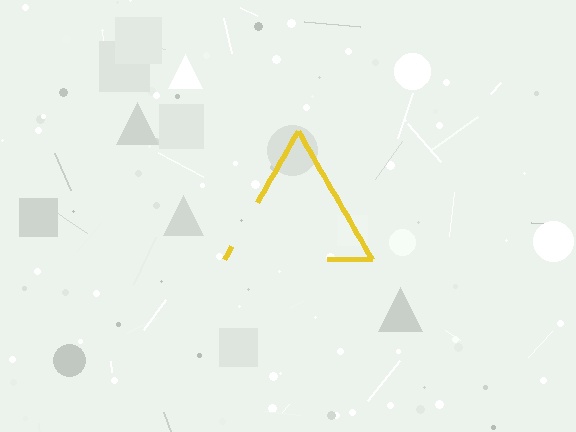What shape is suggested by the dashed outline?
The dashed outline suggests a triangle.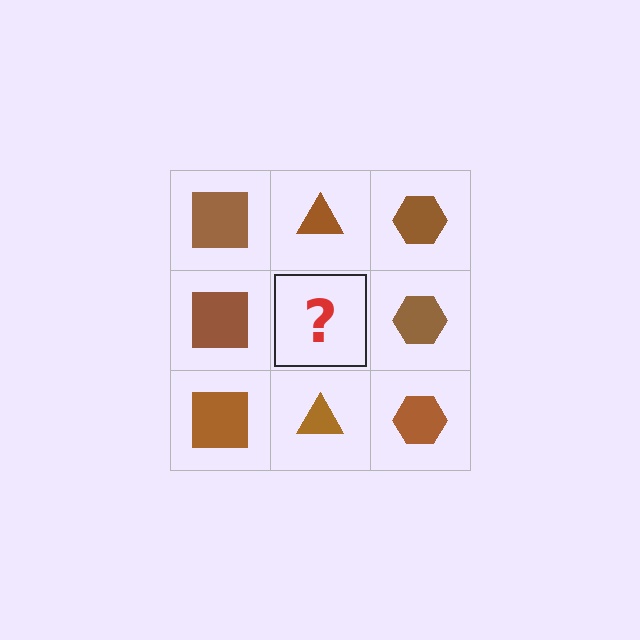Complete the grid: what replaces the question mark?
The question mark should be replaced with a brown triangle.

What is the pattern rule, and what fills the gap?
The rule is that each column has a consistent shape. The gap should be filled with a brown triangle.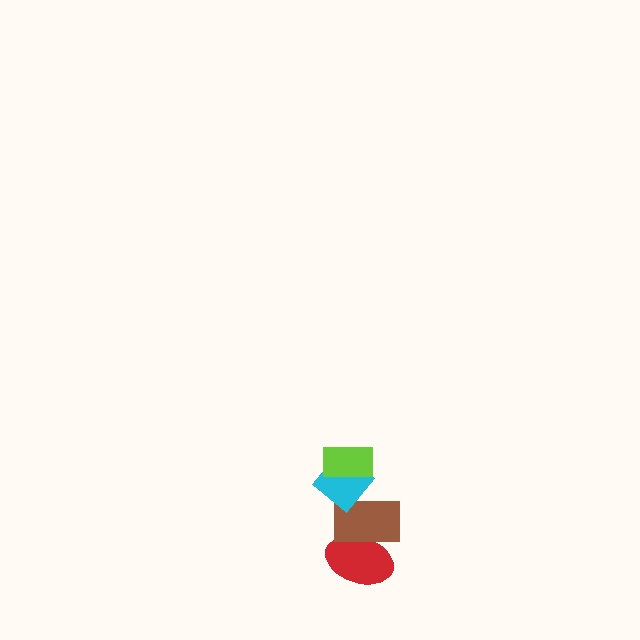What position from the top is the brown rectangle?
The brown rectangle is 3rd from the top.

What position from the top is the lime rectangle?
The lime rectangle is 1st from the top.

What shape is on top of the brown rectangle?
The cyan diamond is on top of the brown rectangle.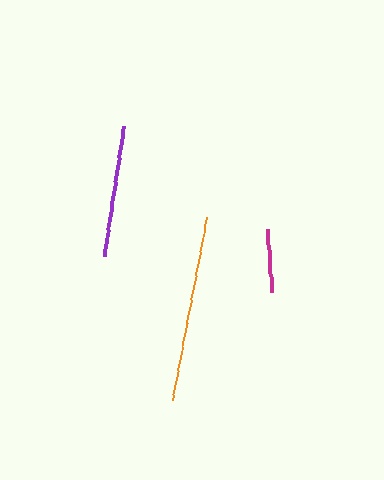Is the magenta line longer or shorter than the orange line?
The orange line is longer than the magenta line.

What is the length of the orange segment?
The orange segment is approximately 186 pixels long.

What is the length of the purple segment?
The purple segment is approximately 131 pixels long.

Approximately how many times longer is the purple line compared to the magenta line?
The purple line is approximately 2.1 times the length of the magenta line.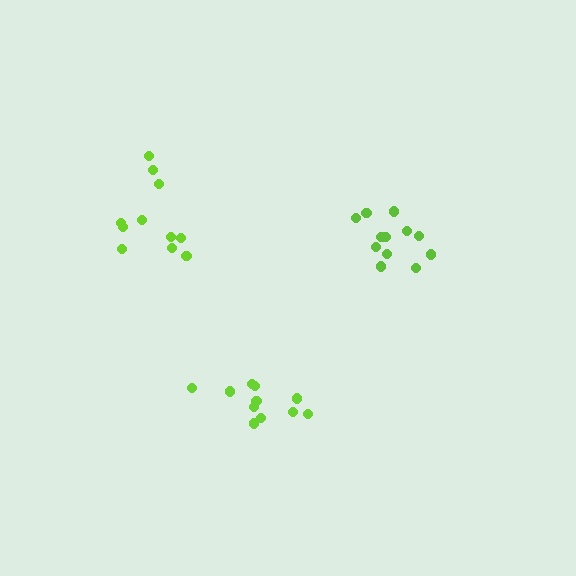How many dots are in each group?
Group 1: 12 dots, Group 2: 11 dots, Group 3: 11 dots (34 total).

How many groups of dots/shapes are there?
There are 3 groups.